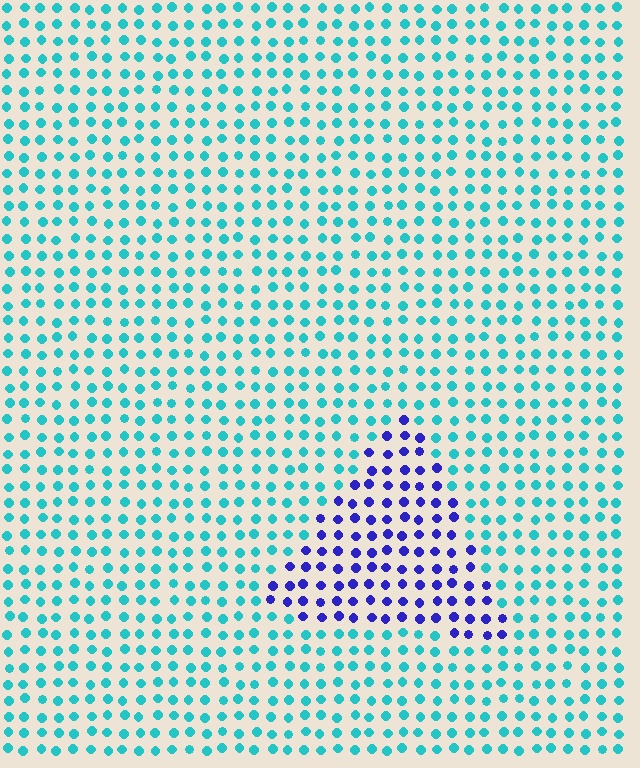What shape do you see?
I see a triangle.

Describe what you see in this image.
The image is filled with small cyan elements in a uniform arrangement. A triangle-shaped region is visible where the elements are tinted to a slightly different hue, forming a subtle color boundary.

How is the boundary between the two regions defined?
The boundary is defined purely by a slight shift in hue (about 64 degrees). Spacing, size, and orientation are identical on both sides.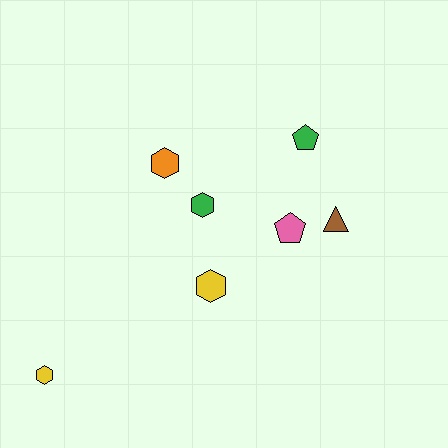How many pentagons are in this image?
There are 2 pentagons.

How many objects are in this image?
There are 7 objects.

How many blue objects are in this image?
There are no blue objects.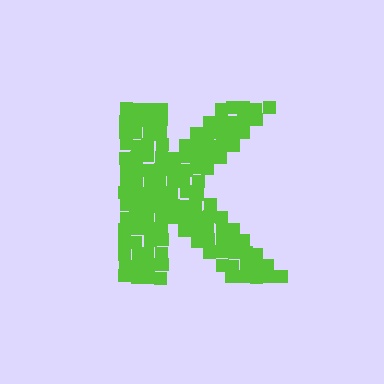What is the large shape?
The large shape is the letter K.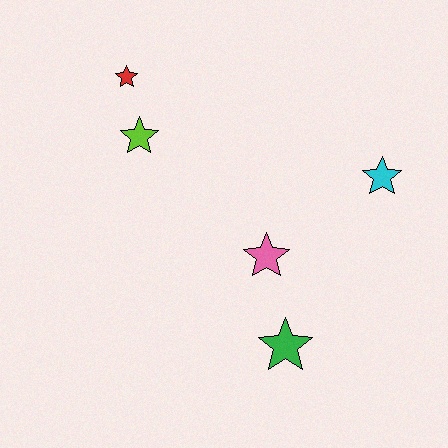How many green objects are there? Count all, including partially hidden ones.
There is 1 green object.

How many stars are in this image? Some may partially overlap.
There are 5 stars.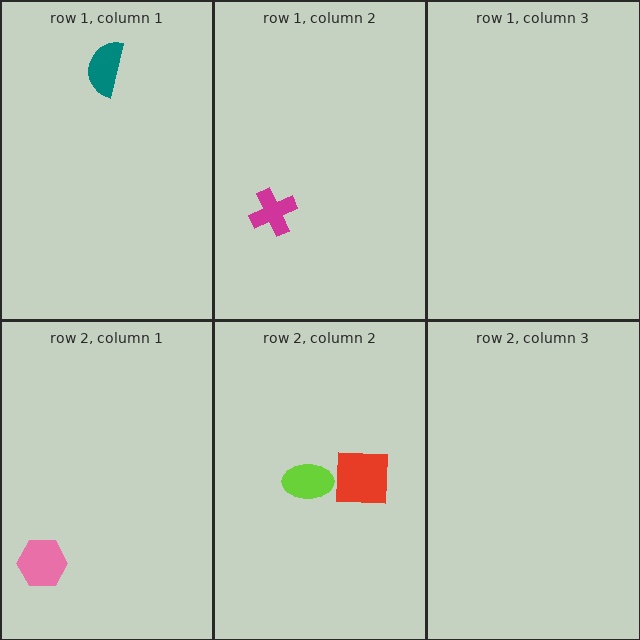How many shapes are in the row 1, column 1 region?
1.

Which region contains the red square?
The row 2, column 2 region.